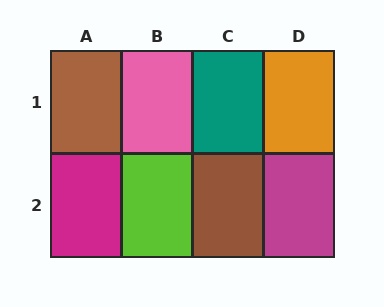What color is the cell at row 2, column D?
Magenta.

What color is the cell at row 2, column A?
Magenta.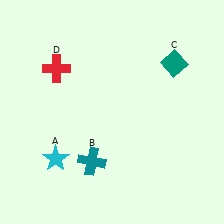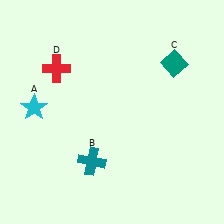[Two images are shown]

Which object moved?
The cyan star (A) moved up.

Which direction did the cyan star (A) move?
The cyan star (A) moved up.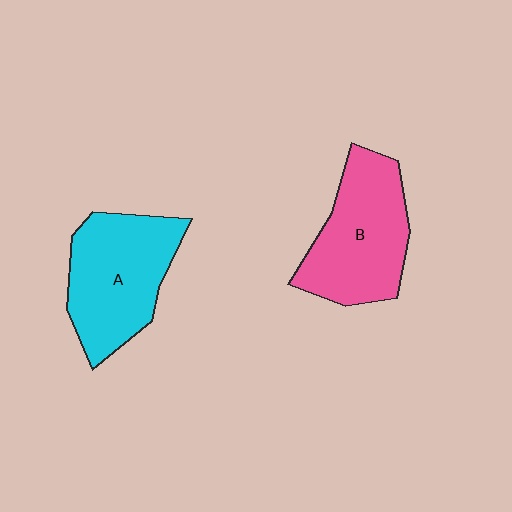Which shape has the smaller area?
Shape B (pink).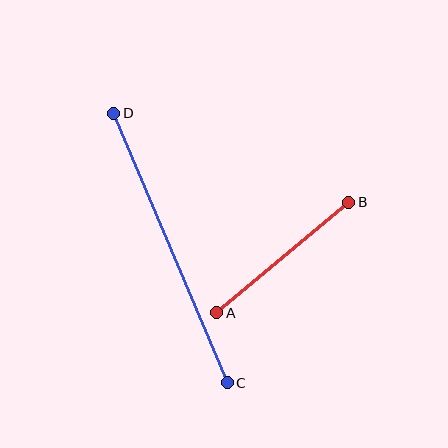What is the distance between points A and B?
The distance is approximately 172 pixels.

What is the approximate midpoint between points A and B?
The midpoint is at approximately (283, 257) pixels.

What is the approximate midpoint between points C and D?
The midpoint is at approximately (171, 248) pixels.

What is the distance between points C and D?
The distance is approximately 292 pixels.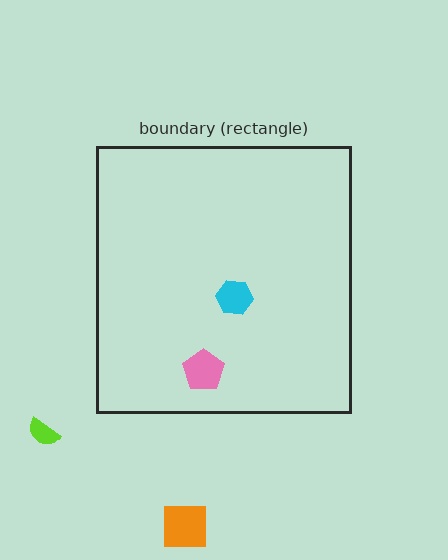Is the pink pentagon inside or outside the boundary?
Inside.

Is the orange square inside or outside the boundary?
Outside.